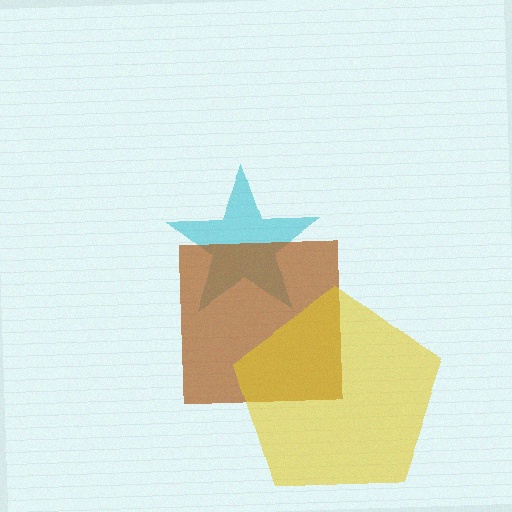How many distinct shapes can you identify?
There are 3 distinct shapes: a cyan star, a brown square, a yellow pentagon.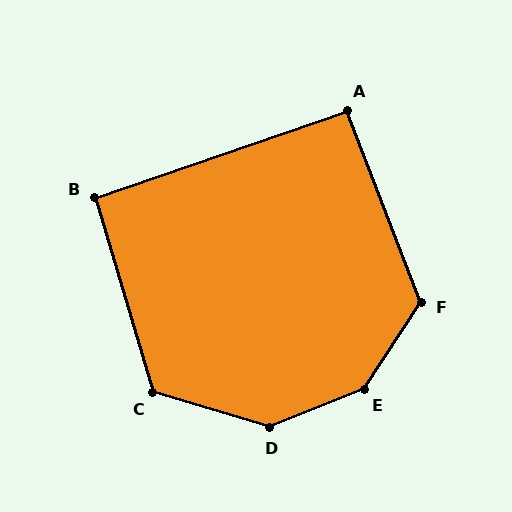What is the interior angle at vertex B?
Approximately 93 degrees (approximately right).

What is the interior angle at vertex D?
Approximately 142 degrees (obtuse).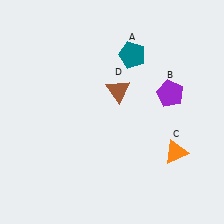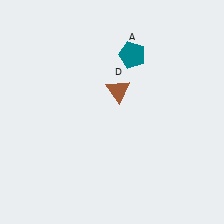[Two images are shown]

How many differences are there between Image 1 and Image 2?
There are 2 differences between the two images.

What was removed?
The purple pentagon (B), the orange triangle (C) were removed in Image 2.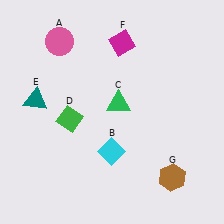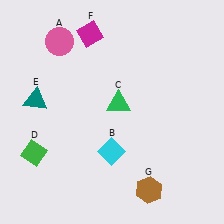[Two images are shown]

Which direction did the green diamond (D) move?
The green diamond (D) moved left.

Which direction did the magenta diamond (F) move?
The magenta diamond (F) moved left.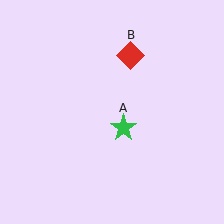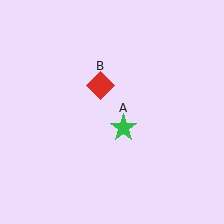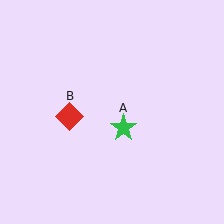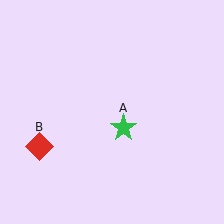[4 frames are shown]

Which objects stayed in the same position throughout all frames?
Green star (object A) remained stationary.